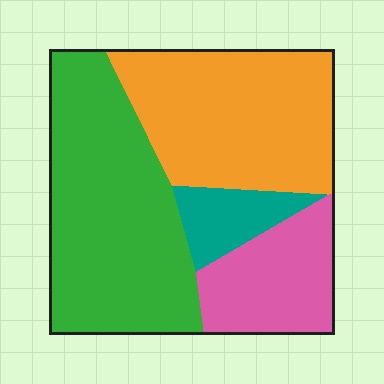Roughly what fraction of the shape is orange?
Orange covers 34% of the shape.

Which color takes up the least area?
Teal, at roughly 10%.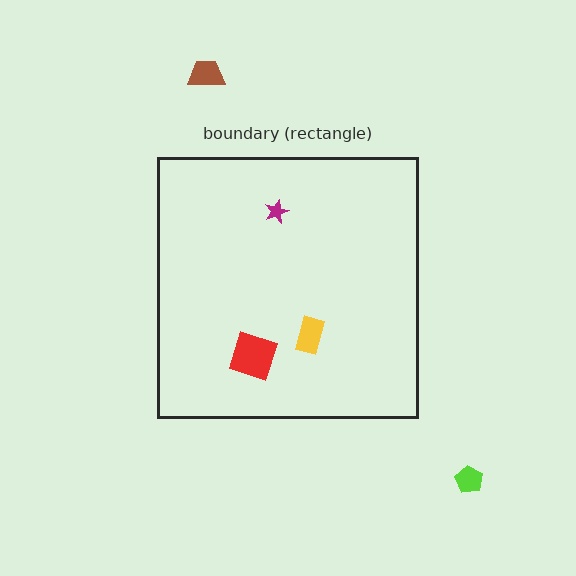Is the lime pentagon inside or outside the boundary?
Outside.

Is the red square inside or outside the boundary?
Inside.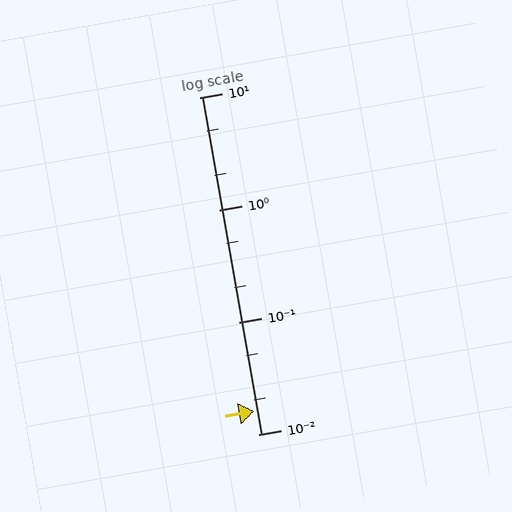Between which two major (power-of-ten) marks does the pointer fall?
The pointer is between 0.01 and 0.1.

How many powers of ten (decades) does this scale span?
The scale spans 3 decades, from 0.01 to 10.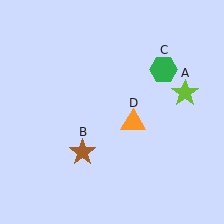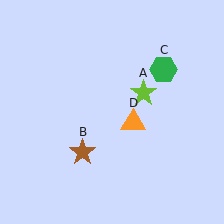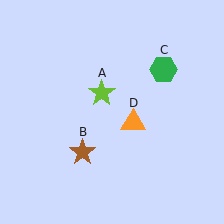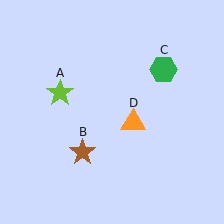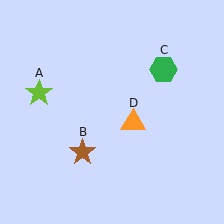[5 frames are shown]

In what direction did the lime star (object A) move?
The lime star (object A) moved left.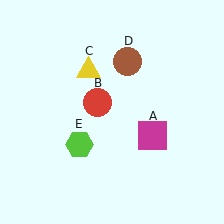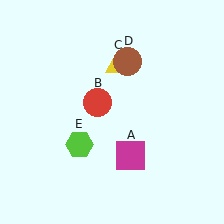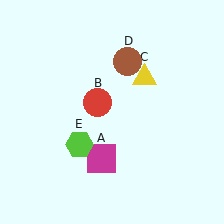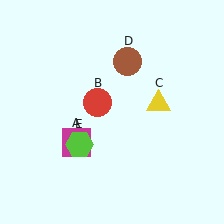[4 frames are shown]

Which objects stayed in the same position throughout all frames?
Red circle (object B) and brown circle (object D) and lime hexagon (object E) remained stationary.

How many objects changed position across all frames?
2 objects changed position: magenta square (object A), yellow triangle (object C).